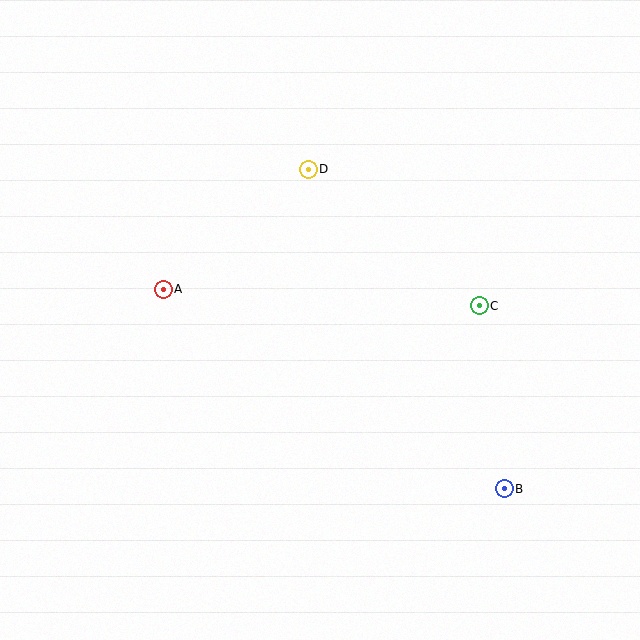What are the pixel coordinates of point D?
Point D is at (308, 169).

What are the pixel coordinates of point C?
Point C is at (479, 306).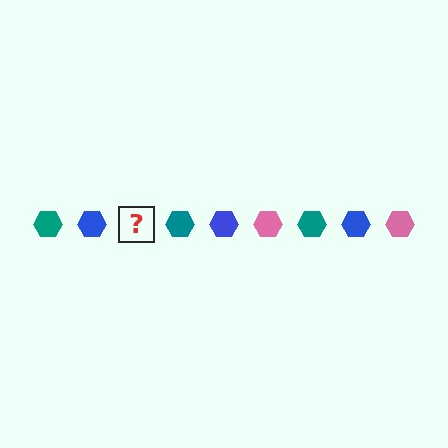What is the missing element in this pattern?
The missing element is a pink hexagon.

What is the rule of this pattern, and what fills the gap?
The rule is that the pattern cycles through teal, blue, pink hexagons. The gap should be filled with a pink hexagon.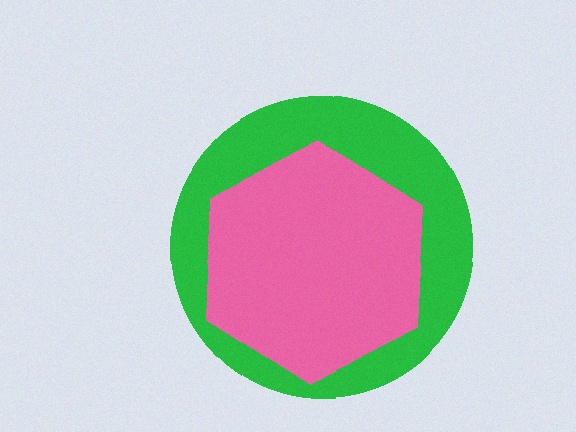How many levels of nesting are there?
2.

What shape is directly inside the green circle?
The pink hexagon.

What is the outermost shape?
The green circle.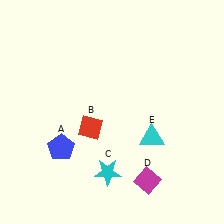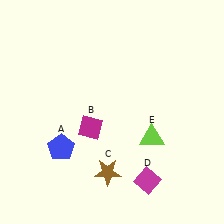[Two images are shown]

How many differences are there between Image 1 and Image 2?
There are 3 differences between the two images.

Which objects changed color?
B changed from red to magenta. C changed from cyan to brown. E changed from cyan to lime.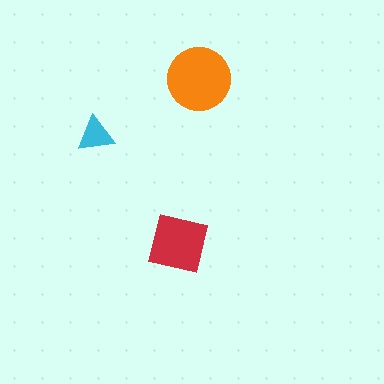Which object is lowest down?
The red square is bottommost.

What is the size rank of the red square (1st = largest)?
2nd.